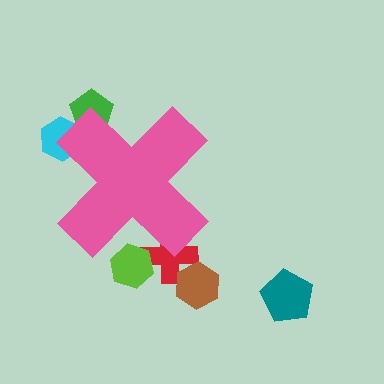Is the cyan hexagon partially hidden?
Yes, the cyan hexagon is partially hidden behind the pink cross.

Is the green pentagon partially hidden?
Yes, the green pentagon is partially hidden behind the pink cross.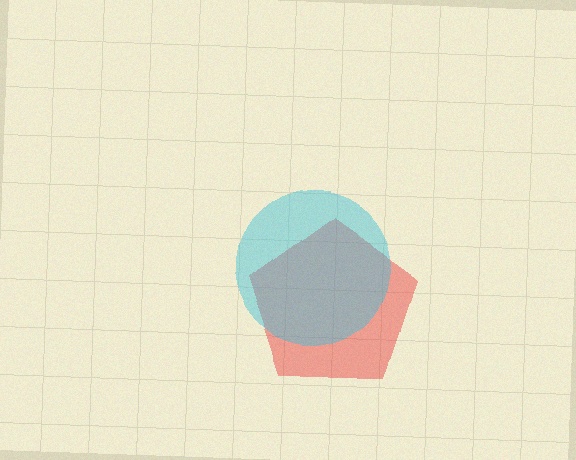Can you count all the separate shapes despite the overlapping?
Yes, there are 2 separate shapes.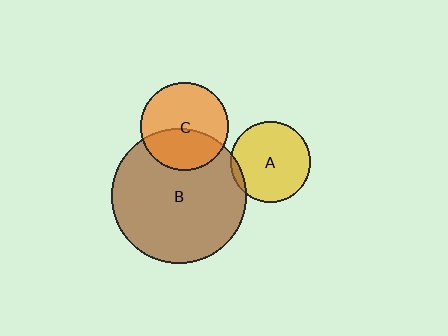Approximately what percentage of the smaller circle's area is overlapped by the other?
Approximately 5%.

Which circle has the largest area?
Circle B (brown).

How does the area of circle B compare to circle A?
Approximately 2.8 times.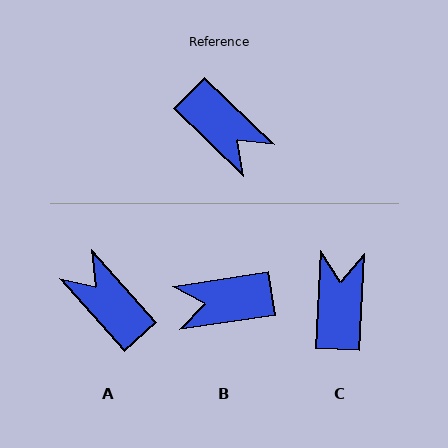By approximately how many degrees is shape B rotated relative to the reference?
Approximately 127 degrees clockwise.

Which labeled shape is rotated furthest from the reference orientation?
A, about 176 degrees away.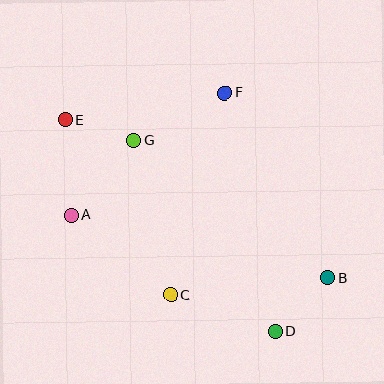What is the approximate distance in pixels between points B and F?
The distance between B and F is approximately 212 pixels.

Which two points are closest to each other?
Points E and G are closest to each other.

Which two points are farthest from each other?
Points B and E are farthest from each other.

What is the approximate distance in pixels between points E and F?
The distance between E and F is approximately 161 pixels.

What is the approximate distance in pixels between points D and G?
The distance between D and G is approximately 238 pixels.